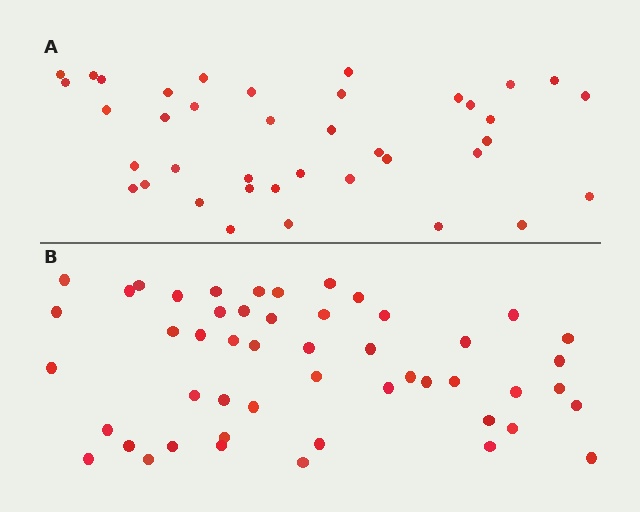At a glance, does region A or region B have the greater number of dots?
Region B (the bottom region) has more dots.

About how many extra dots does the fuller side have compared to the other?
Region B has roughly 12 or so more dots than region A.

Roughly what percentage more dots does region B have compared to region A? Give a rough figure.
About 30% more.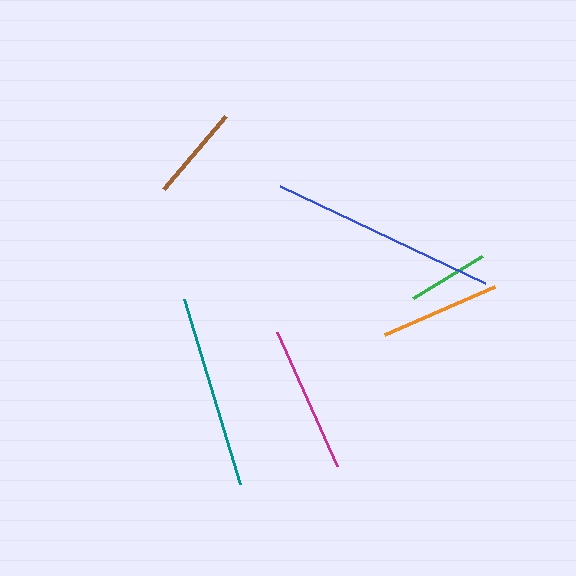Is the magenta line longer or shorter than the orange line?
The magenta line is longer than the orange line.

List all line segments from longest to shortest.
From longest to shortest: blue, teal, magenta, orange, brown, green.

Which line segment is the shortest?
The green line is the shortest at approximately 81 pixels.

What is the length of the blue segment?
The blue segment is approximately 227 pixels long.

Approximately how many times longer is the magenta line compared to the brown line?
The magenta line is approximately 1.5 times the length of the brown line.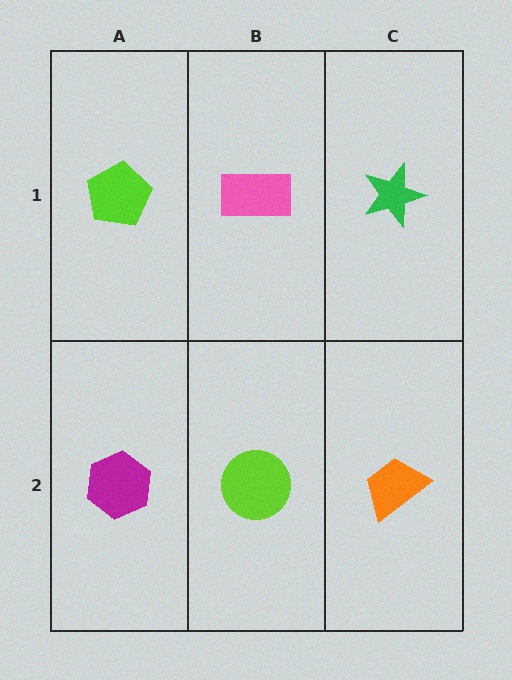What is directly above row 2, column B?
A pink rectangle.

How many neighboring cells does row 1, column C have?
2.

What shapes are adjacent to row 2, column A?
A lime pentagon (row 1, column A), a lime circle (row 2, column B).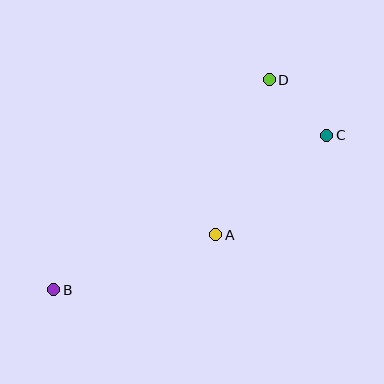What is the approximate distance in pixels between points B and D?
The distance between B and D is approximately 301 pixels.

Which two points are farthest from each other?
Points B and C are farthest from each other.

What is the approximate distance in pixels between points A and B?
The distance between A and B is approximately 171 pixels.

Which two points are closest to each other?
Points C and D are closest to each other.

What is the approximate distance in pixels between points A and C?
The distance between A and C is approximately 149 pixels.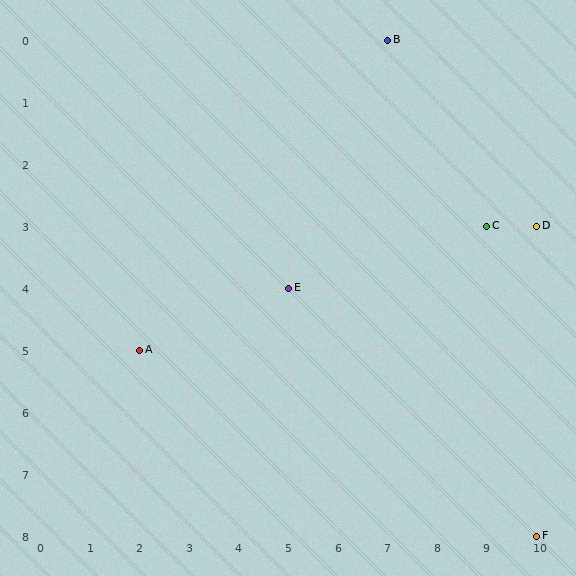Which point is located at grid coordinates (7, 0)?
Point B is at (7, 0).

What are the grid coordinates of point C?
Point C is at grid coordinates (9, 3).